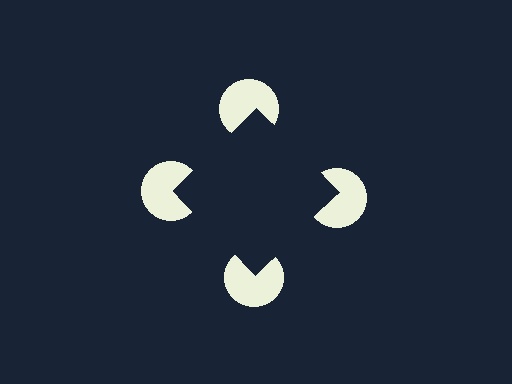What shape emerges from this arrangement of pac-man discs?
An illusory square — its edges are inferred from the aligned wedge cuts in the pac-man discs, not physically drawn.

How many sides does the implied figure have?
4 sides.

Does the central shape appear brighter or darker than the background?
It typically appears slightly darker than the background, even though no actual brightness change is drawn.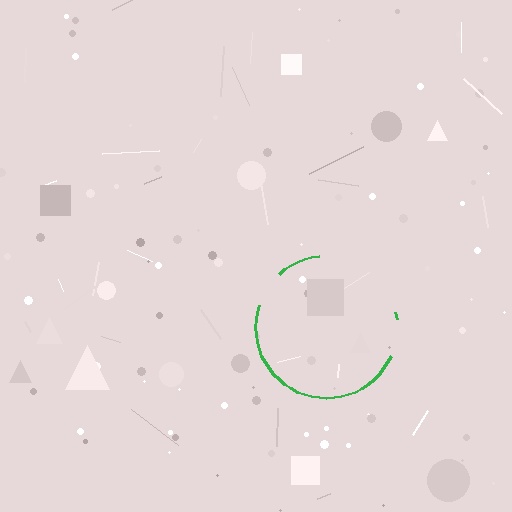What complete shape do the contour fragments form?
The contour fragments form a circle.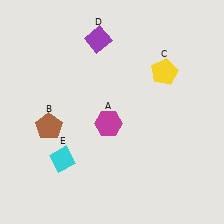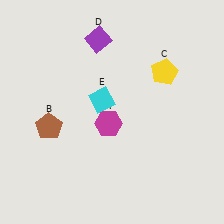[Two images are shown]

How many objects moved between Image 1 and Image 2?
1 object moved between the two images.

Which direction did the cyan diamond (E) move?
The cyan diamond (E) moved up.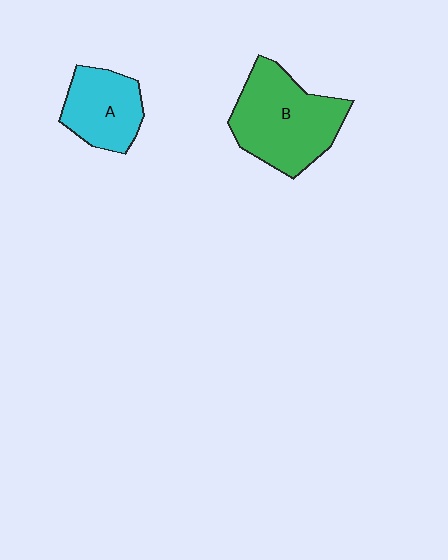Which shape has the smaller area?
Shape A (cyan).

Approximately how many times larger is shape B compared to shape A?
Approximately 1.6 times.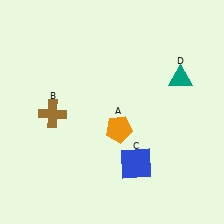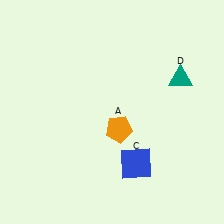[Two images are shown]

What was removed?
The brown cross (B) was removed in Image 2.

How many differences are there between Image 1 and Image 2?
There is 1 difference between the two images.